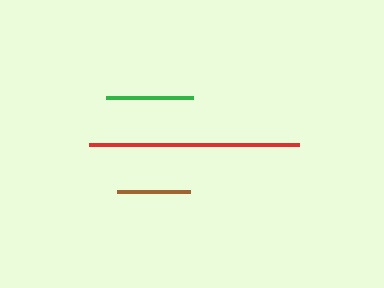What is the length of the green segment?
The green segment is approximately 87 pixels long.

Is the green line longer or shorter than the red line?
The red line is longer than the green line.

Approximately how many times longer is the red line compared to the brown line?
The red line is approximately 2.9 times the length of the brown line.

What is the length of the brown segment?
The brown segment is approximately 73 pixels long.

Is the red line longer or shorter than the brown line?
The red line is longer than the brown line.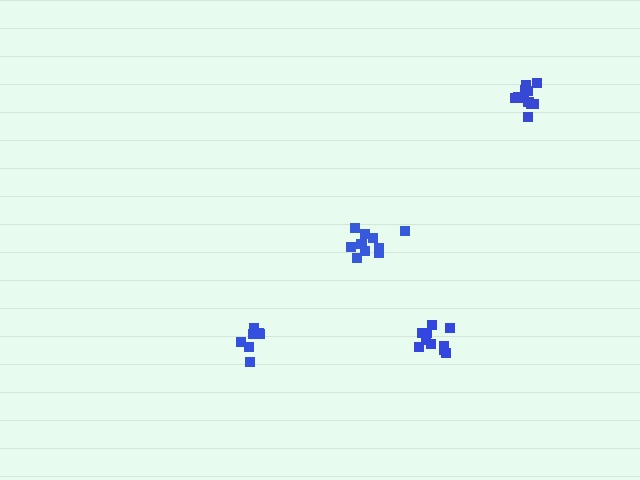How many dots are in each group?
Group 1: 11 dots, Group 2: 11 dots, Group 3: 7 dots, Group 4: 12 dots (41 total).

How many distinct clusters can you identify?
There are 4 distinct clusters.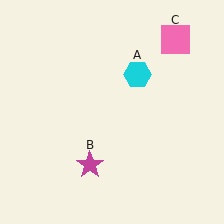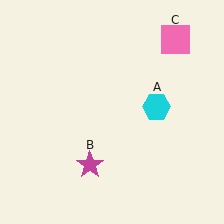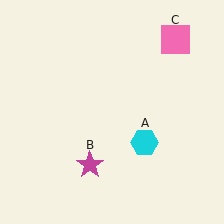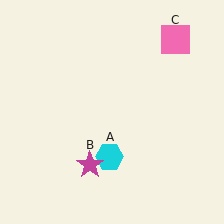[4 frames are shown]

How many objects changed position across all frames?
1 object changed position: cyan hexagon (object A).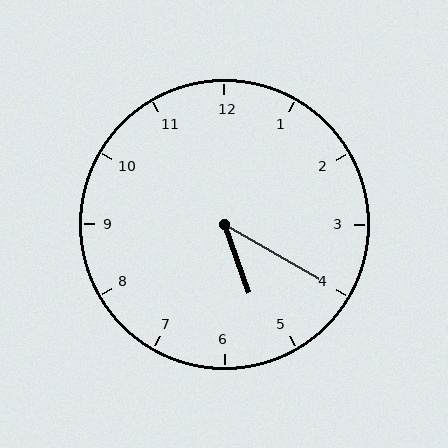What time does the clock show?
5:20.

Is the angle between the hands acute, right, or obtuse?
It is acute.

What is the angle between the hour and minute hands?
Approximately 40 degrees.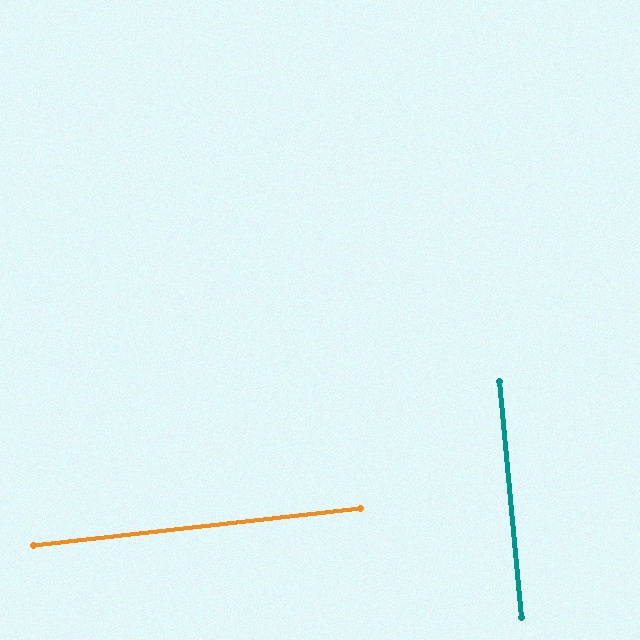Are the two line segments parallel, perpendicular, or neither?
Perpendicular — they meet at approximately 89°.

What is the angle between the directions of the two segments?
Approximately 89 degrees.